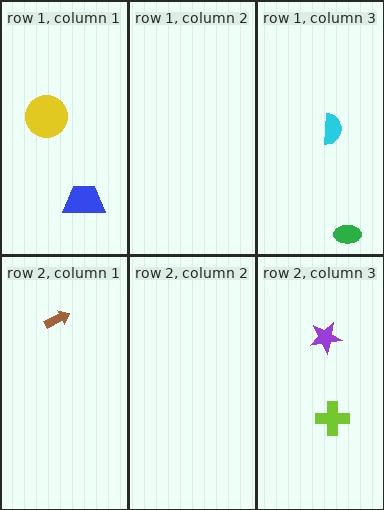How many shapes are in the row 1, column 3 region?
2.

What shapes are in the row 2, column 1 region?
The brown arrow.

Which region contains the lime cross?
The row 2, column 3 region.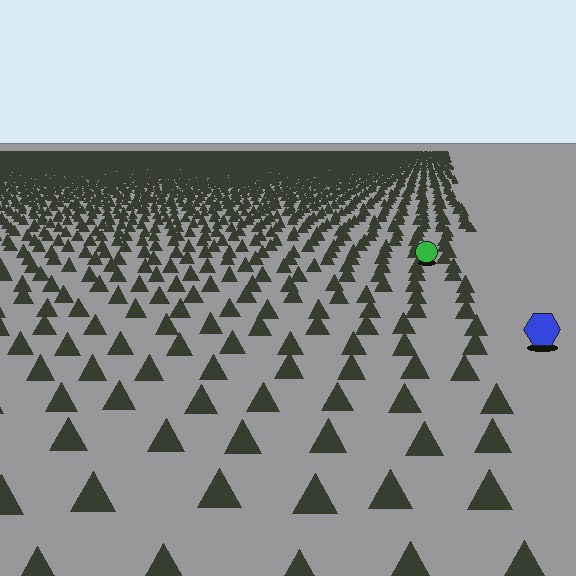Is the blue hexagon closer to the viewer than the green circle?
Yes. The blue hexagon is closer — you can tell from the texture gradient: the ground texture is coarser near it.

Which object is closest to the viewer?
The blue hexagon is closest. The texture marks near it are larger and more spread out.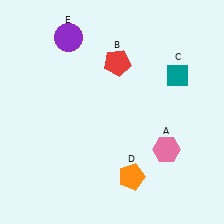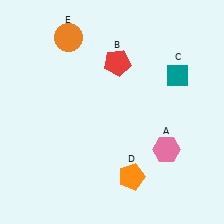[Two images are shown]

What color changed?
The circle (E) changed from purple in Image 1 to orange in Image 2.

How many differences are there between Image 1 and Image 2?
There is 1 difference between the two images.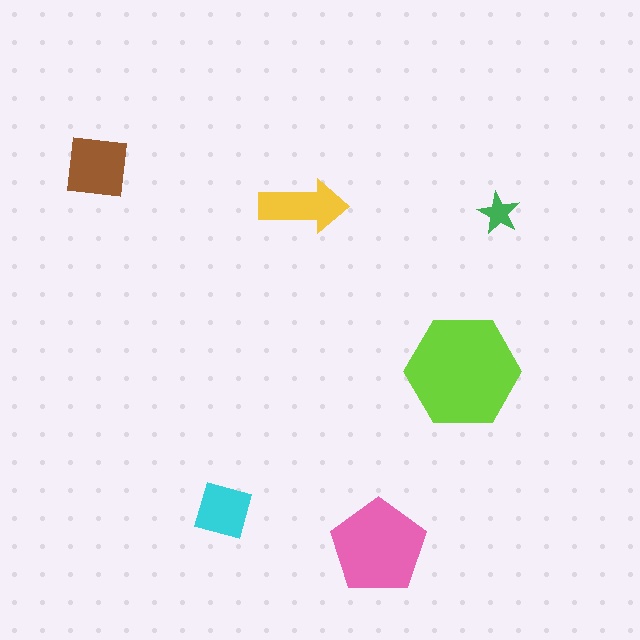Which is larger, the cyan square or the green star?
The cyan square.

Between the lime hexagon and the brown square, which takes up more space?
The lime hexagon.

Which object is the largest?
The lime hexagon.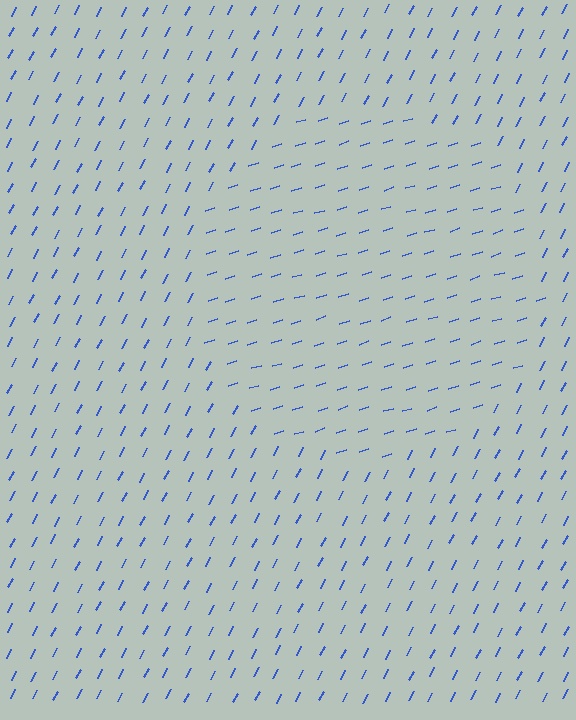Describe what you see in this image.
The image is filled with small blue line segments. A circle region in the image has lines oriented differently from the surrounding lines, creating a visible texture boundary.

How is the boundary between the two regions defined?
The boundary is defined purely by a change in line orientation (approximately 45 degrees difference). All lines are the same color and thickness.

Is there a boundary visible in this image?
Yes, there is a texture boundary formed by a change in line orientation.